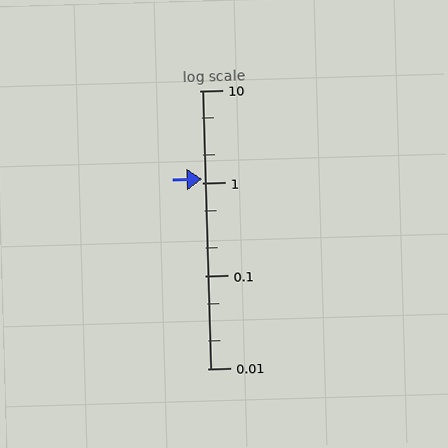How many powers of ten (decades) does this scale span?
The scale spans 3 decades, from 0.01 to 10.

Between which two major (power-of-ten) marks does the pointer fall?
The pointer is between 1 and 10.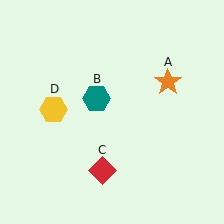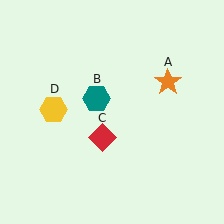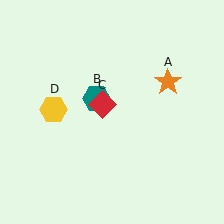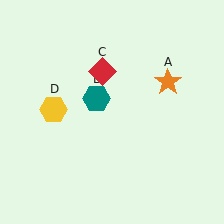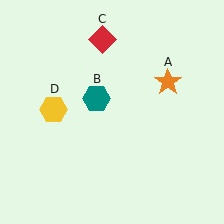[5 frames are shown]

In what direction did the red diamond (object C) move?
The red diamond (object C) moved up.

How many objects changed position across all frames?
1 object changed position: red diamond (object C).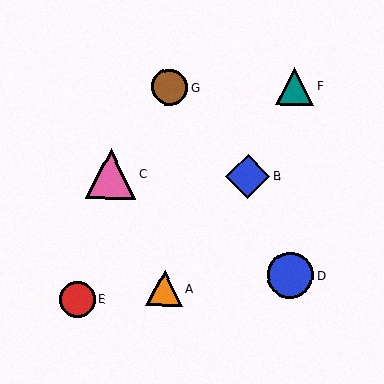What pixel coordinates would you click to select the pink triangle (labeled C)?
Click at (111, 174) to select the pink triangle C.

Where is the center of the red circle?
The center of the red circle is at (77, 299).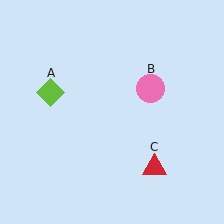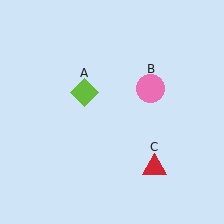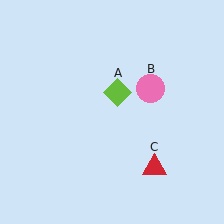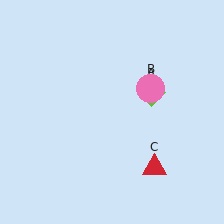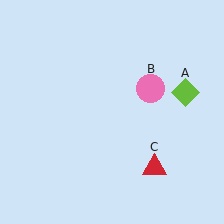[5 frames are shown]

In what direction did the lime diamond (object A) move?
The lime diamond (object A) moved right.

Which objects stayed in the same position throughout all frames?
Pink circle (object B) and red triangle (object C) remained stationary.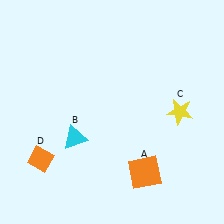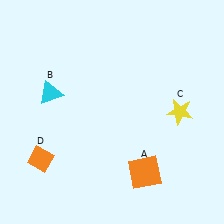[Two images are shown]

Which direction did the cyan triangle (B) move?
The cyan triangle (B) moved up.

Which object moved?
The cyan triangle (B) moved up.